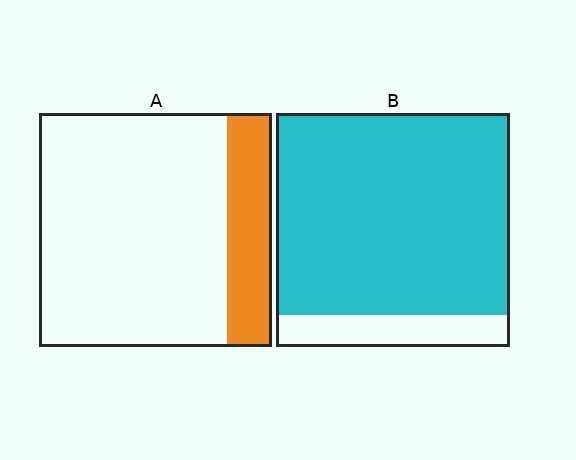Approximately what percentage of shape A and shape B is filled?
A is approximately 20% and B is approximately 85%.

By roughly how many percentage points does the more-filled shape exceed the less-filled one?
By roughly 65 percentage points (B over A).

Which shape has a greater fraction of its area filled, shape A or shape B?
Shape B.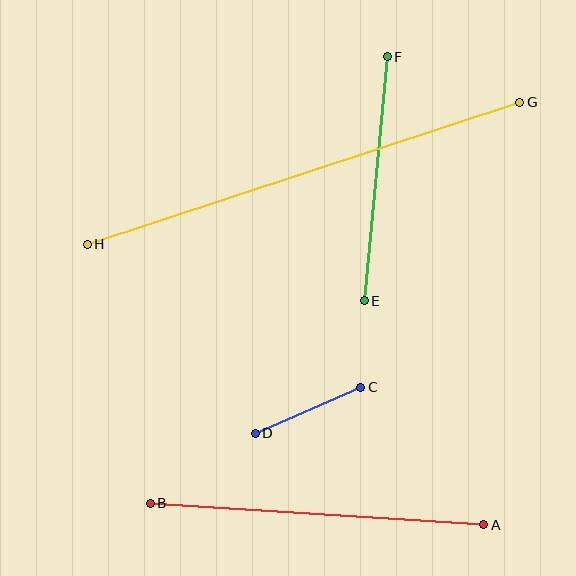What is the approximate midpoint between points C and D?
The midpoint is at approximately (308, 410) pixels.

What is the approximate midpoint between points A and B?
The midpoint is at approximately (317, 514) pixels.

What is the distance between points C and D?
The distance is approximately 115 pixels.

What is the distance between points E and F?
The distance is approximately 245 pixels.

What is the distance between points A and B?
The distance is approximately 335 pixels.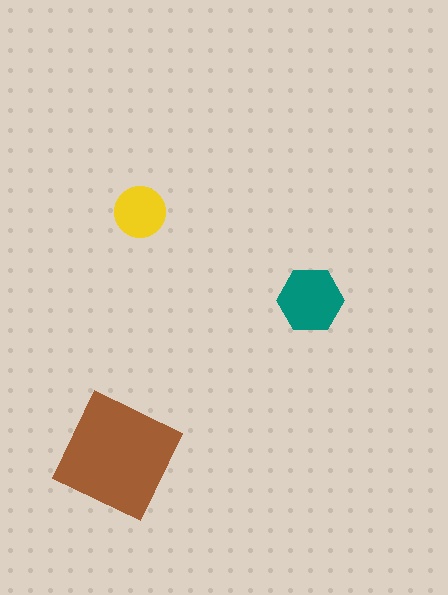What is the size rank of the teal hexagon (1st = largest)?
2nd.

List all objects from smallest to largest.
The yellow circle, the teal hexagon, the brown square.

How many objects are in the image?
There are 3 objects in the image.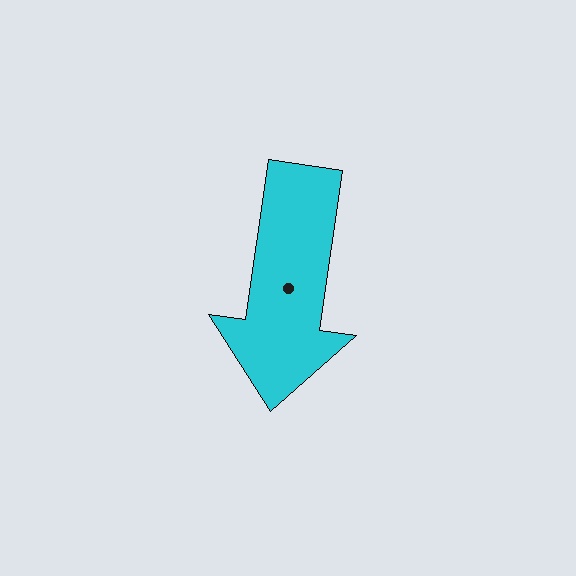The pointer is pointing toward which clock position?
Roughly 6 o'clock.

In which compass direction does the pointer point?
South.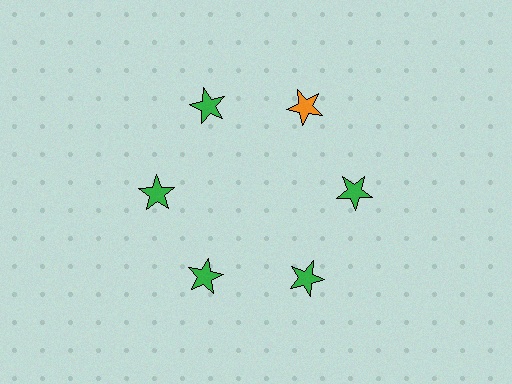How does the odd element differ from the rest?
It has a different color: orange instead of green.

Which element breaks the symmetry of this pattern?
The orange star at roughly the 1 o'clock position breaks the symmetry. All other shapes are green stars.